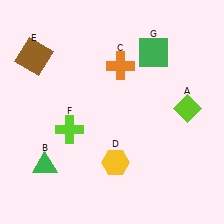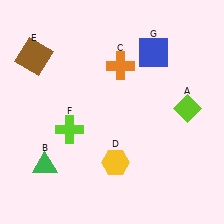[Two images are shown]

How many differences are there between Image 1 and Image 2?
There is 1 difference between the two images.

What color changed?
The square (G) changed from green in Image 1 to blue in Image 2.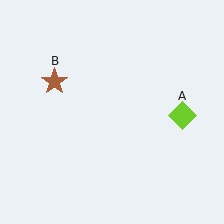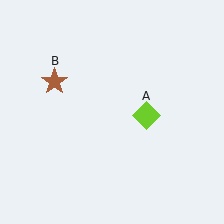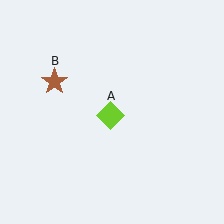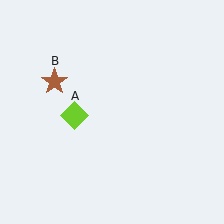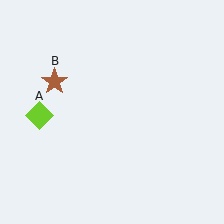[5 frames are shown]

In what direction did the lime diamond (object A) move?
The lime diamond (object A) moved left.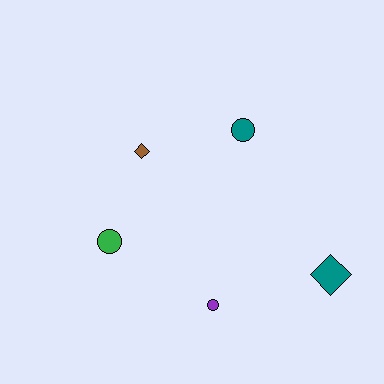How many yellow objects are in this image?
There are no yellow objects.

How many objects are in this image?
There are 5 objects.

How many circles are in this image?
There are 3 circles.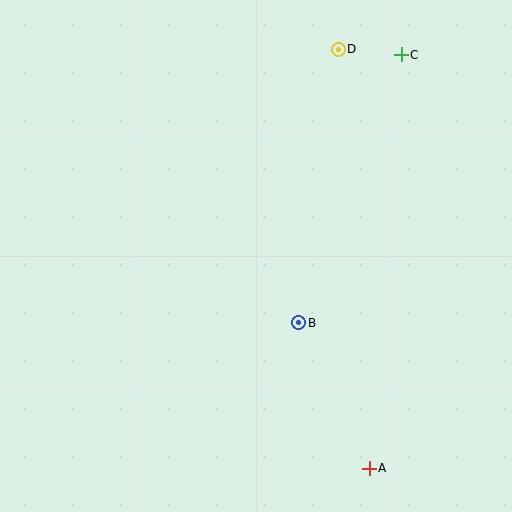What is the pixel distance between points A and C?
The distance between A and C is 415 pixels.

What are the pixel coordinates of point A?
Point A is at (369, 468).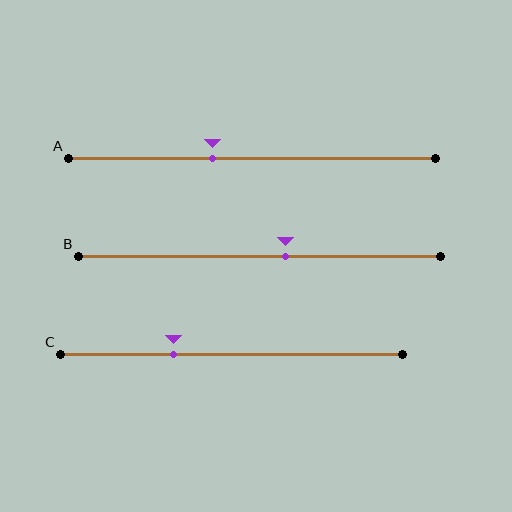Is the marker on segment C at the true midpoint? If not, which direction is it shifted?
No, the marker on segment C is shifted to the left by about 17% of the segment length.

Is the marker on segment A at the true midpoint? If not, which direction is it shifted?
No, the marker on segment A is shifted to the left by about 11% of the segment length.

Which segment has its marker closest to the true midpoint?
Segment B has its marker closest to the true midpoint.